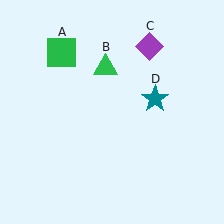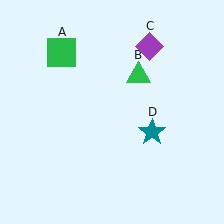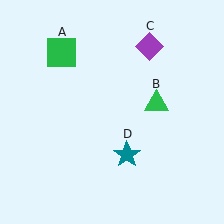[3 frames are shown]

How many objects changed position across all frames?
2 objects changed position: green triangle (object B), teal star (object D).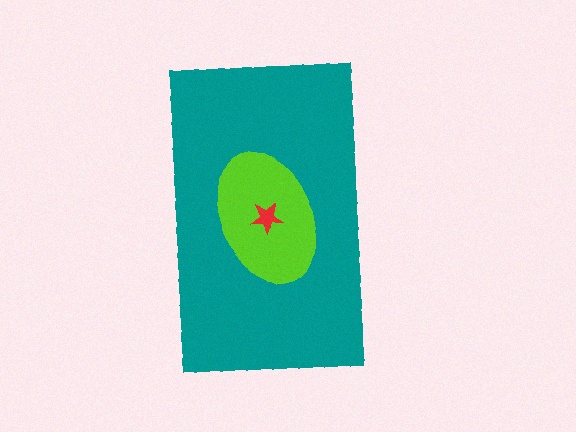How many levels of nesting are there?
3.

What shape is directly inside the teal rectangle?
The lime ellipse.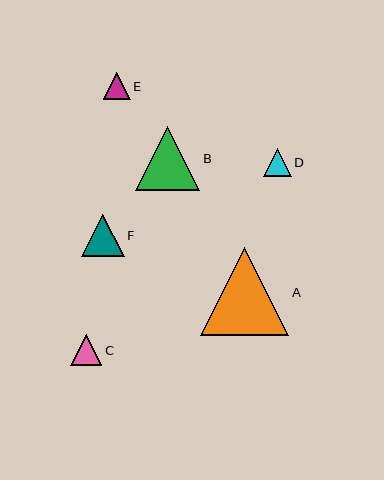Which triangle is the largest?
Triangle A is the largest with a size of approximately 88 pixels.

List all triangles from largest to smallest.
From largest to smallest: A, B, F, C, D, E.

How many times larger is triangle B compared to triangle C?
Triangle B is approximately 2.0 times the size of triangle C.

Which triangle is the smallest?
Triangle E is the smallest with a size of approximately 27 pixels.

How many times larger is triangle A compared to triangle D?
Triangle A is approximately 3.1 times the size of triangle D.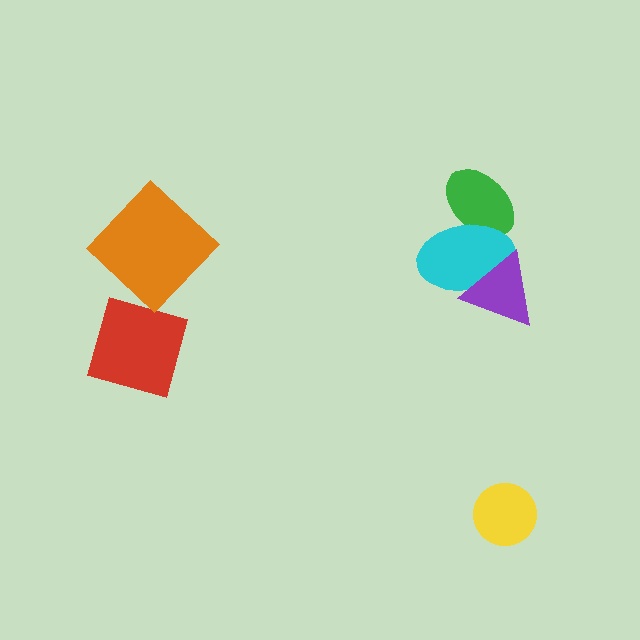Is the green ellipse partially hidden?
Yes, it is partially covered by another shape.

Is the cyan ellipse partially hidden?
Yes, it is partially covered by another shape.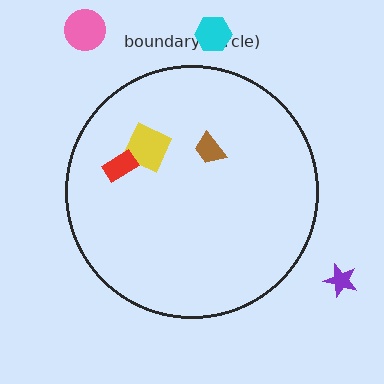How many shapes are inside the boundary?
3 inside, 3 outside.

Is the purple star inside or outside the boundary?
Outside.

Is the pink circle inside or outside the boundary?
Outside.